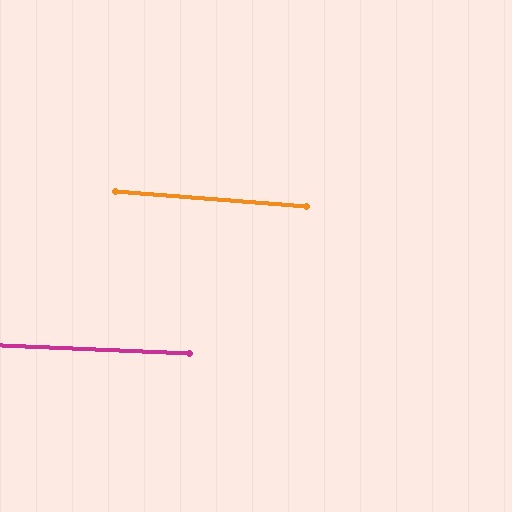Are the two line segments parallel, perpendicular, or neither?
Parallel — their directions differ by only 1.8°.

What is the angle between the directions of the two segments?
Approximately 2 degrees.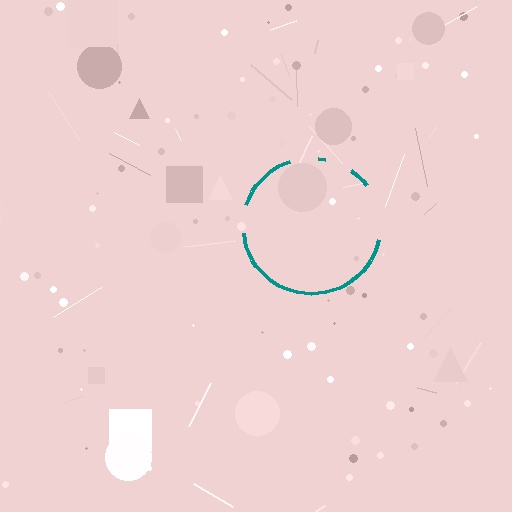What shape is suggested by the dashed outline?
The dashed outline suggests a circle.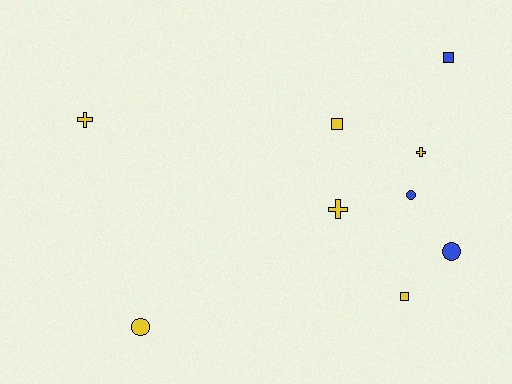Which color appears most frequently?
Yellow, with 6 objects.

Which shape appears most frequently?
Cross, with 3 objects.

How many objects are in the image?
There are 9 objects.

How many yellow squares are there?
There are 2 yellow squares.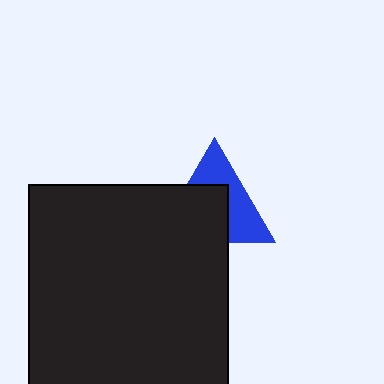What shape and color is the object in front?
The object in front is a black rectangle.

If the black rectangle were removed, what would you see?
You would see the complete blue triangle.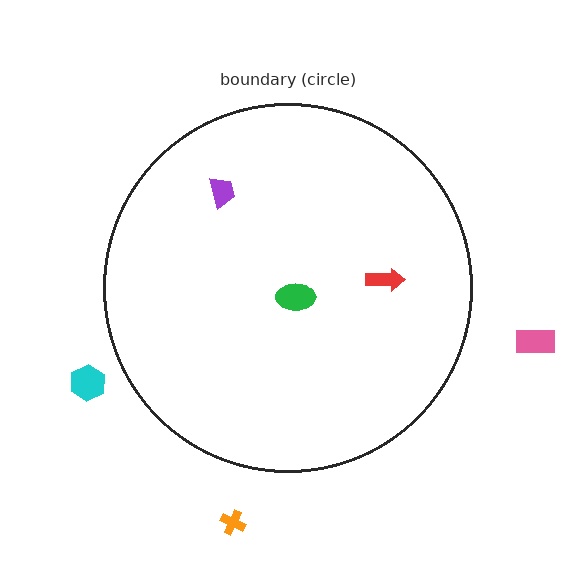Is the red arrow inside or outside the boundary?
Inside.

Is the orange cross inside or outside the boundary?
Outside.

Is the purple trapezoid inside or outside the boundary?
Inside.